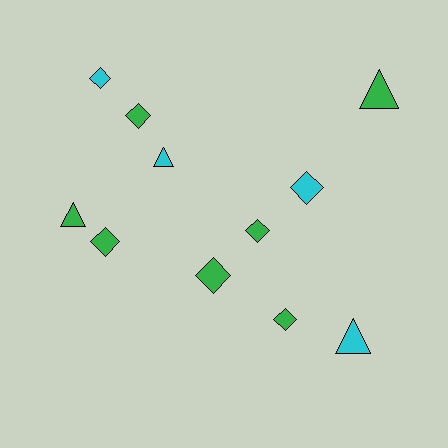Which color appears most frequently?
Green, with 7 objects.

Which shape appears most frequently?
Diamond, with 7 objects.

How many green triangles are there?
There are 2 green triangles.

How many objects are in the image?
There are 11 objects.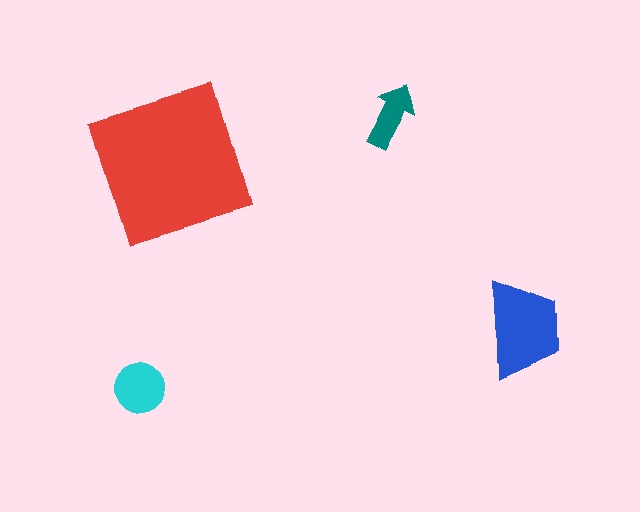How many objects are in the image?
There are 4 objects in the image.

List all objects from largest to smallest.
The red square, the blue trapezoid, the cyan circle, the teal arrow.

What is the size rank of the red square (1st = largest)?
1st.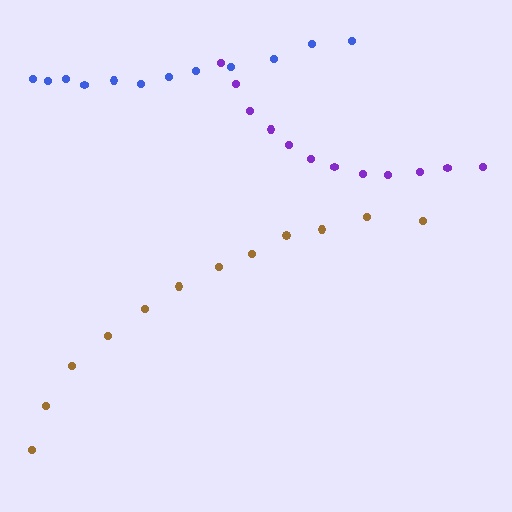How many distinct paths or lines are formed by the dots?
There are 3 distinct paths.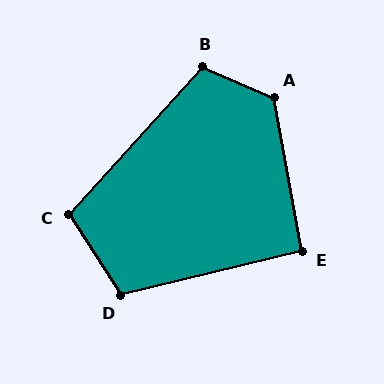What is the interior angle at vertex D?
Approximately 109 degrees (obtuse).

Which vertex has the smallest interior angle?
E, at approximately 93 degrees.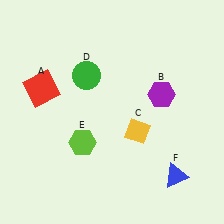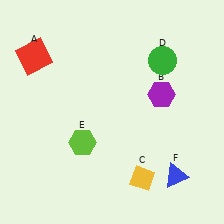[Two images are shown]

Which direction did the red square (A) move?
The red square (A) moved up.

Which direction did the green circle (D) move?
The green circle (D) moved right.